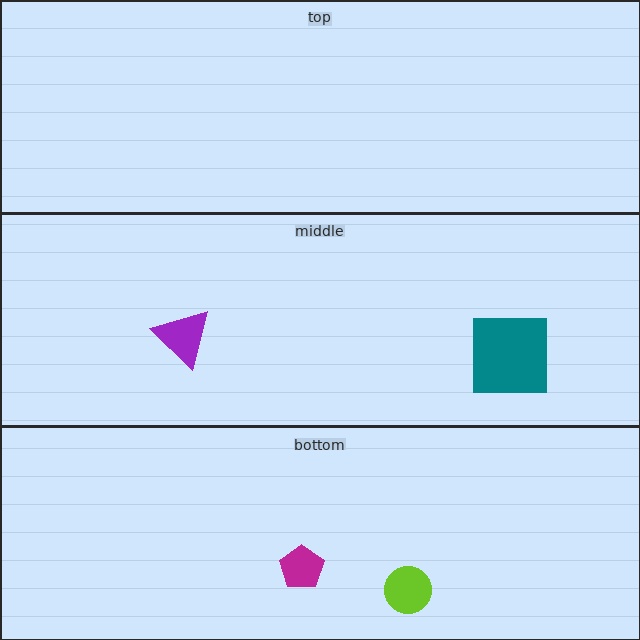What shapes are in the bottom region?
The magenta pentagon, the lime circle.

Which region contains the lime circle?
The bottom region.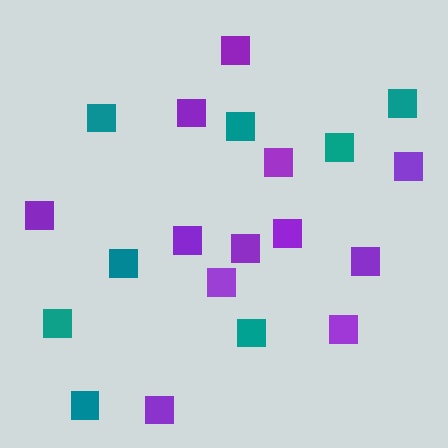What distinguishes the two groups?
There are 2 groups: one group of purple squares (12) and one group of teal squares (8).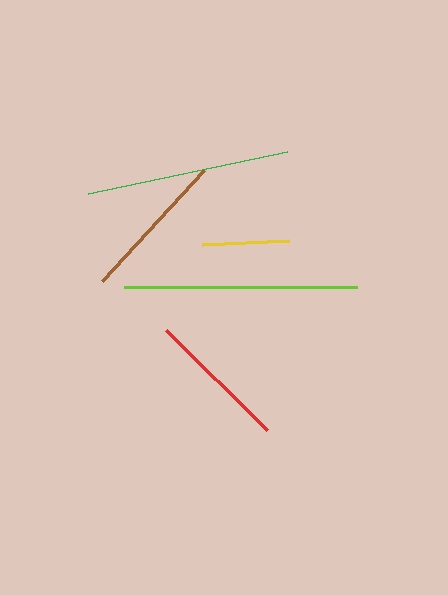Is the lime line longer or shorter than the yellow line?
The lime line is longer than the yellow line.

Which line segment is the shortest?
The yellow line is the shortest at approximately 87 pixels.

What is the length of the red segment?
The red segment is approximately 142 pixels long.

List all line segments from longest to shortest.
From longest to shortest: lime, green, brown, red, yellow.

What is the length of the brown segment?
The brown segment is approximately 151 pixels long.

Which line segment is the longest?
The lime line is the longest at approximately 233 pixels.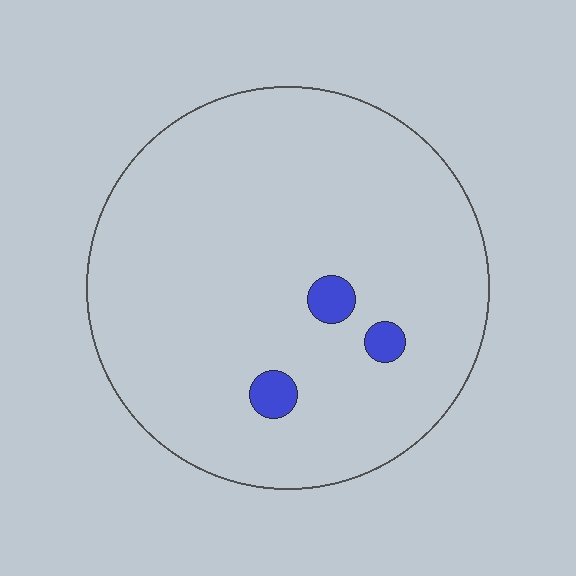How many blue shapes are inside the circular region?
3.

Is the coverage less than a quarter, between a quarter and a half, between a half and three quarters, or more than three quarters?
Less than a quarter.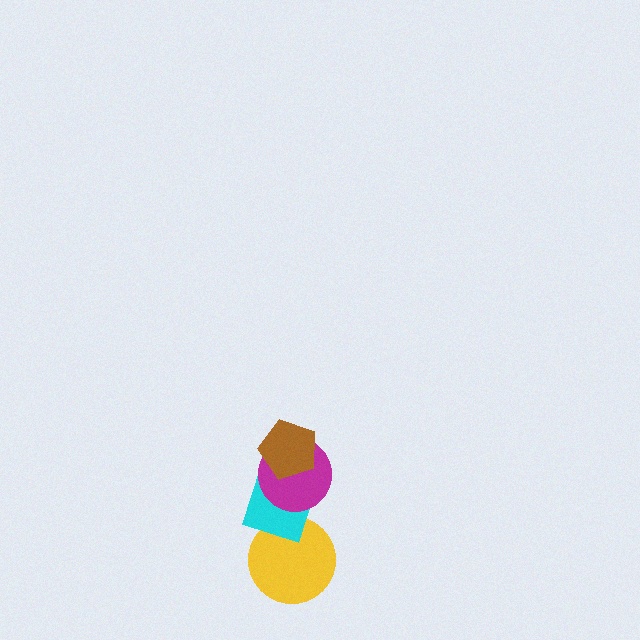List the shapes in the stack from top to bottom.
From top to bottom: the brown pentagon, the magenta circle, the cyan diamond, the yellow circle.